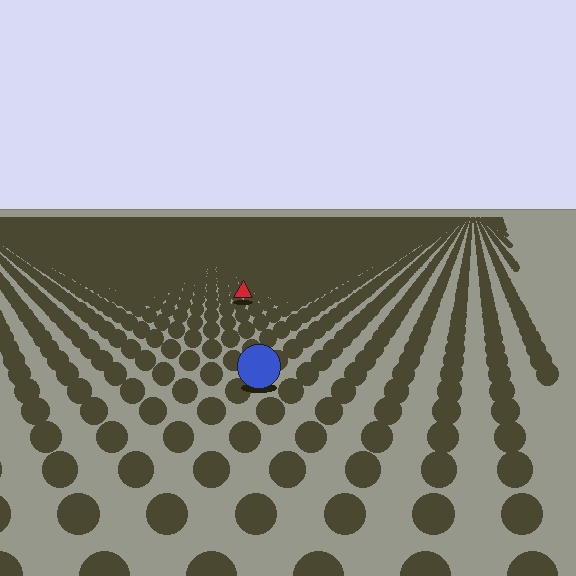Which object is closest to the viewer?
The blue circle is closest. The texture marks near it are larger and more spread out.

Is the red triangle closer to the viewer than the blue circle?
No. The blue circle is closer — you can tell from the texture gradient: the ground texture is coarser near it.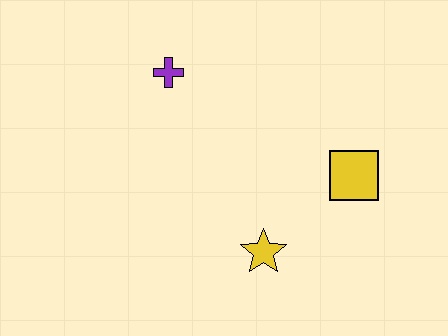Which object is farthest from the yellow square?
The purple cross is farthest from the yellow square.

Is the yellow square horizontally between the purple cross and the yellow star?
No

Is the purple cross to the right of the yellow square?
No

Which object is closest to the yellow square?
The yellow star is closest to the yellow square.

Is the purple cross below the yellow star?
No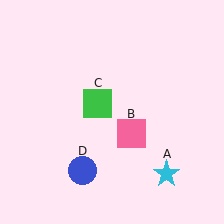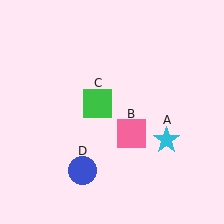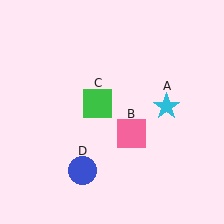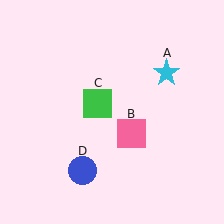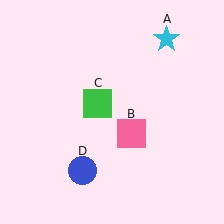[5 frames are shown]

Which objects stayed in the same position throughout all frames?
Pink square (object B) and green square (object C) and blue circle (object D) remained stationary.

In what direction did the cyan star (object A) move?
The cyan star (object A) moved up.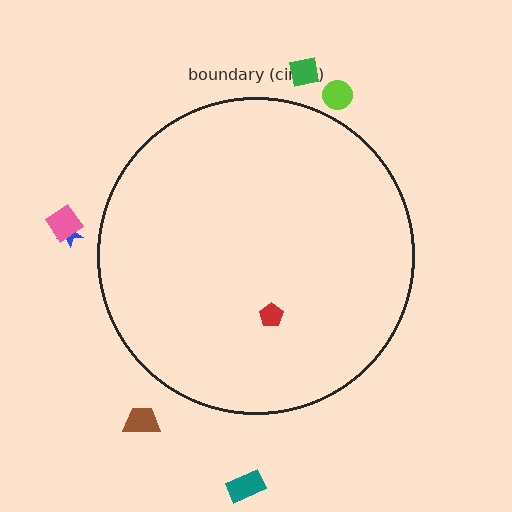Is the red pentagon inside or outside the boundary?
Inside.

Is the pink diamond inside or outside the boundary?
Outside.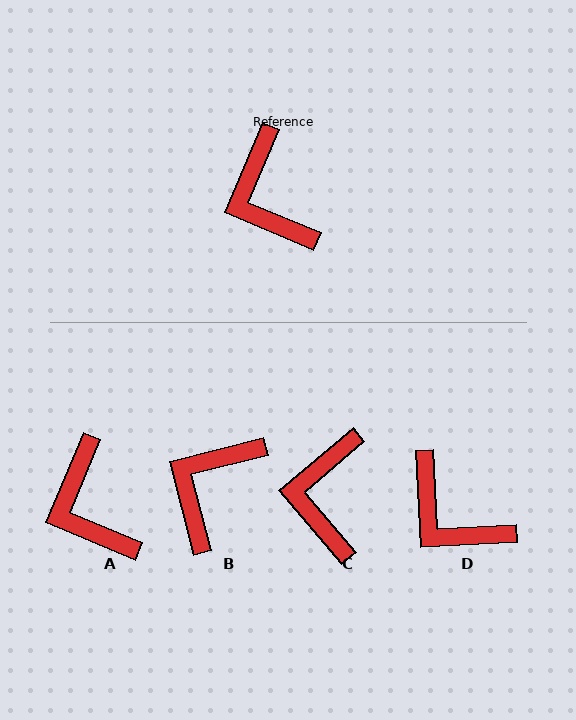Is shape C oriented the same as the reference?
No, it is off by about 27 degrees.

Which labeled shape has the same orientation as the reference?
A.